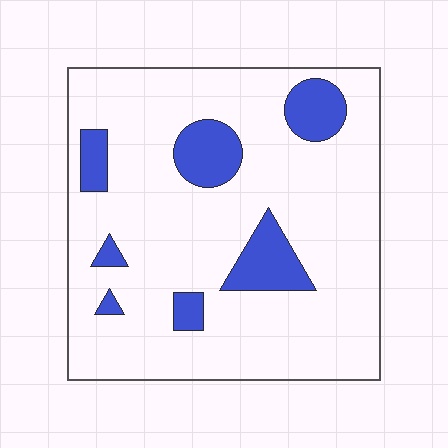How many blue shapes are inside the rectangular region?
7.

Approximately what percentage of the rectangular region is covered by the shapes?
Approximately 15%.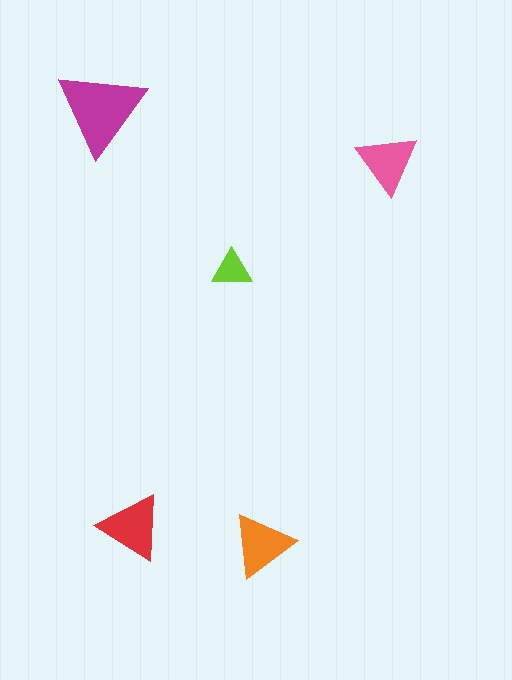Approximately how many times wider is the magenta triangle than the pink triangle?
About 1.5 times wider.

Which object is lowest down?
The orange triangle is bottommost.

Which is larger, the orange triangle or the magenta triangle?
The magenta one.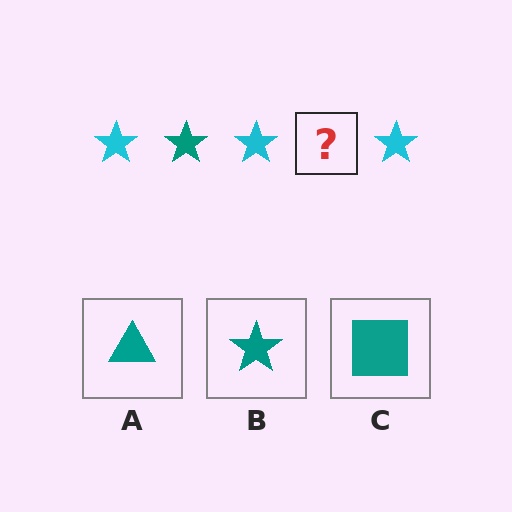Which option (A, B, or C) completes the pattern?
B.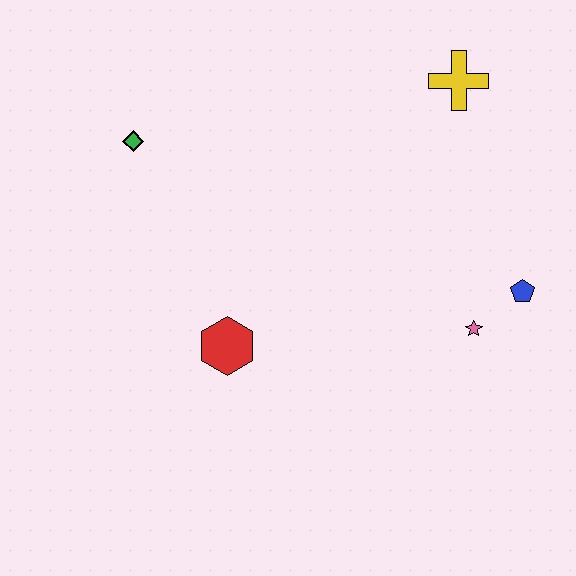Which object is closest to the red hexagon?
The green diamond is closest to the red hexagon.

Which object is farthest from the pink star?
The green diamond is farthest from the pink star.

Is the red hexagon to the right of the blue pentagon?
No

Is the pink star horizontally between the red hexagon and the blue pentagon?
Yes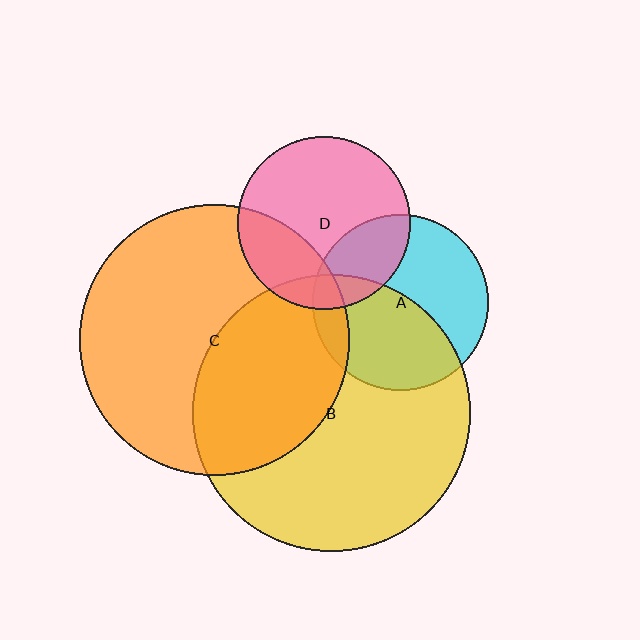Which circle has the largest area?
Circle B (yellow).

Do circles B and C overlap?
Yes.